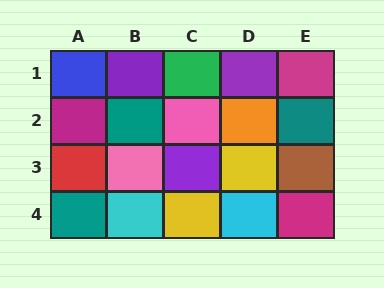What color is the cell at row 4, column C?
Yellow.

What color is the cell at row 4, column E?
Magenta.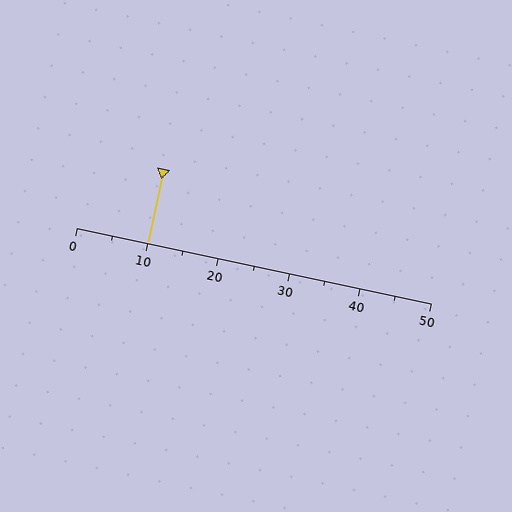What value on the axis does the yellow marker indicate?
The marker indicates approximately 10.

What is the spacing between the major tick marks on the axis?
The major ticks are spaced 10 apart.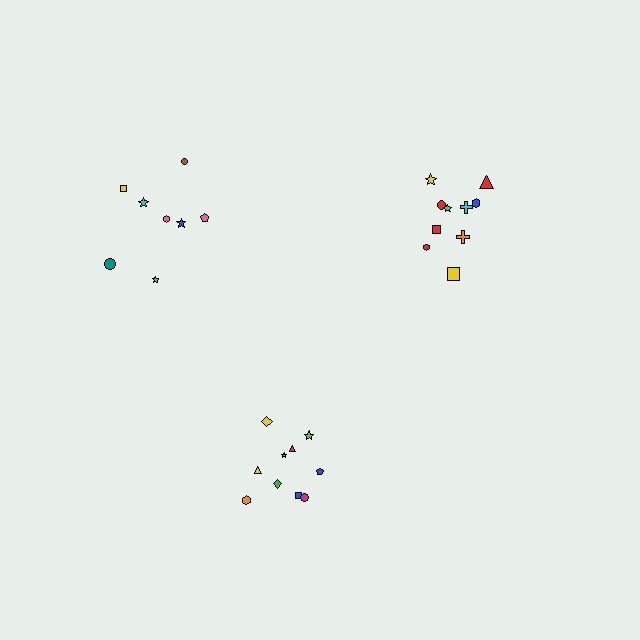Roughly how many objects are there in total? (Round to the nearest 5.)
Roughly 30 objects in total.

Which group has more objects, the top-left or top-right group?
The top-right group.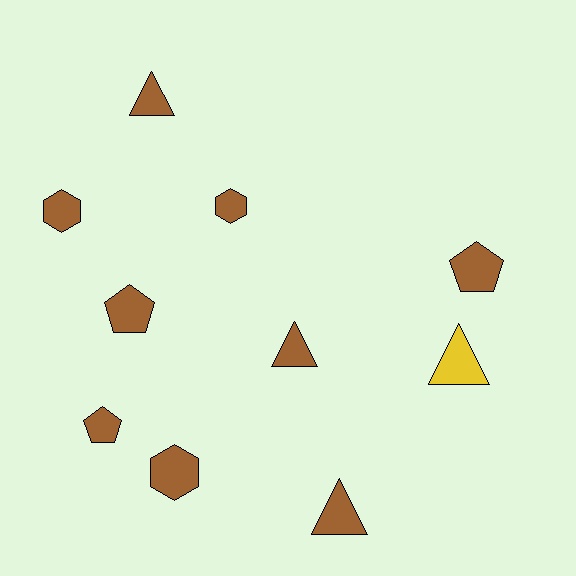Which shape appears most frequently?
Triangle, with 4 objects.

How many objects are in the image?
There are 10 objects.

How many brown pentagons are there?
There are 3 brown pentagons.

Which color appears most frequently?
Brown, with 9 objects.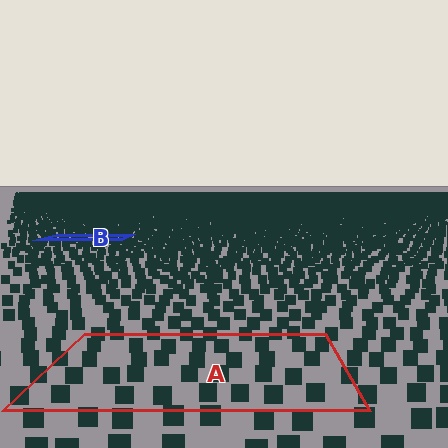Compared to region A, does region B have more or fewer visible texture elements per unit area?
Region B has more texture elements per unit area — they are packed more densely because it is farther away.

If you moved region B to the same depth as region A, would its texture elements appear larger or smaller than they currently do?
They would appear larger. At a closer depth, the same texture elements are projected at a bigger on-screen size.